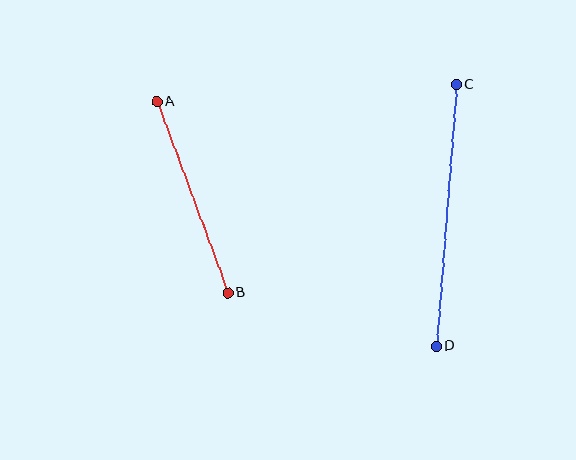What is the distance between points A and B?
The distance is approximately 204 pixels.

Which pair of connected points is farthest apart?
Points C and D are farthest apart.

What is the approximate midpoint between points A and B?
The midpoint is at approximately (192, 197) pixels.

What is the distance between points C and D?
The distance is approximately 263 pixels.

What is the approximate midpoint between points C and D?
The midpoint is at approximately (446, 215) pixels.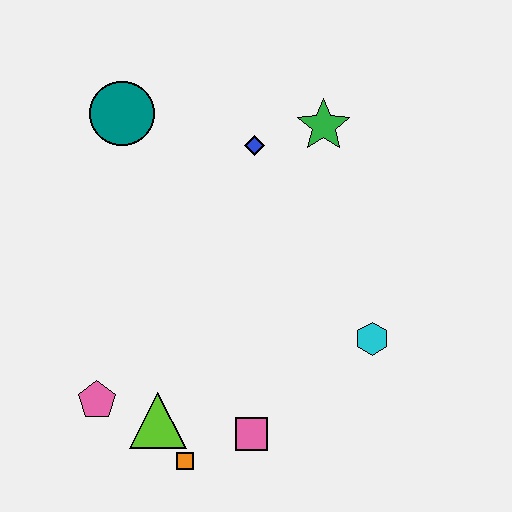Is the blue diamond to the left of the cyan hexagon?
Yes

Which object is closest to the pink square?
The orange square is closest to the pink square.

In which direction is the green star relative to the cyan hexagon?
The green star is above the cyan hexagon.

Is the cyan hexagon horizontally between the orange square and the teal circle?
No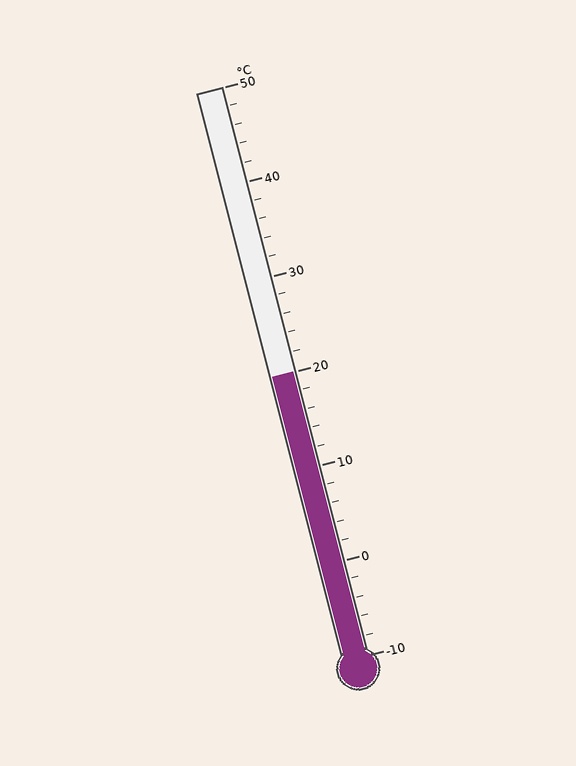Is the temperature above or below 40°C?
The temperature is below 40°C.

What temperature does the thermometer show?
The thermometer shows approximately 20°C.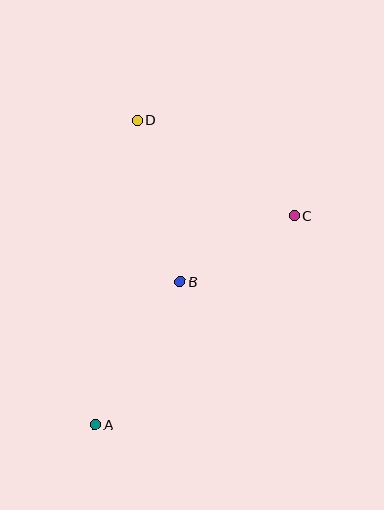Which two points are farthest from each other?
Points A and D are farthest from each other.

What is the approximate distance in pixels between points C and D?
The distance between C and D is approximately 184 pixels.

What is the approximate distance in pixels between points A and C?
The distance between A and C is approximately 289 pixels.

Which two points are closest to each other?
Points B and C are closest to each other.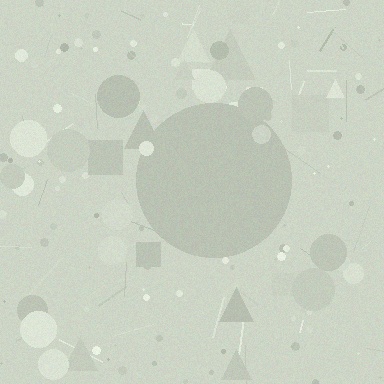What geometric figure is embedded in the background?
A circle is embedded in the background.